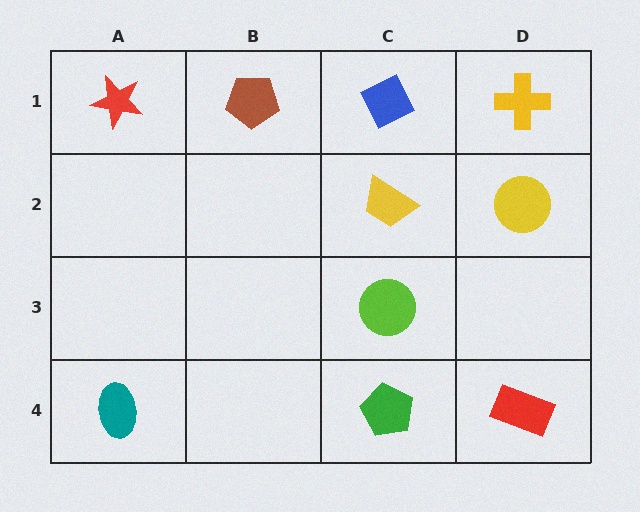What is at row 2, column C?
A yellow trapezoid.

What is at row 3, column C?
A lime circle.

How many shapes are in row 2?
2 shapes.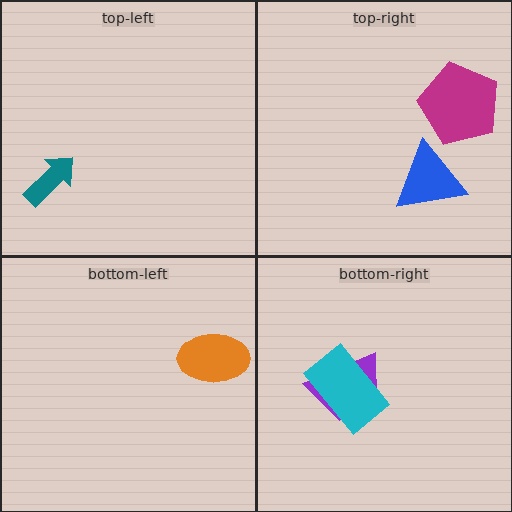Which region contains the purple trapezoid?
The bottom-right region.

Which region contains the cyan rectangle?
The bottom-right region.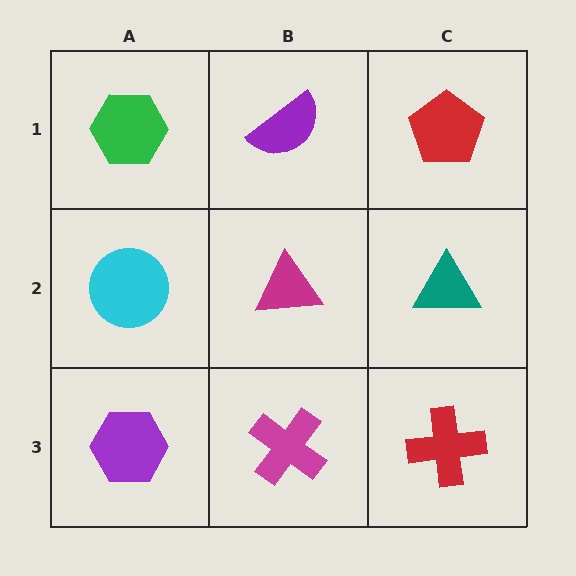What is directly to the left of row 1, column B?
A green hexagon.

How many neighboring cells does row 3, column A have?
2.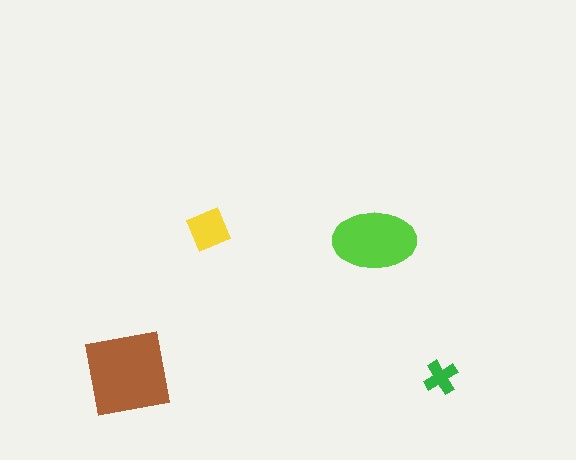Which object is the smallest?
The green cross.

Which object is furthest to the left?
The brown square is leftmost.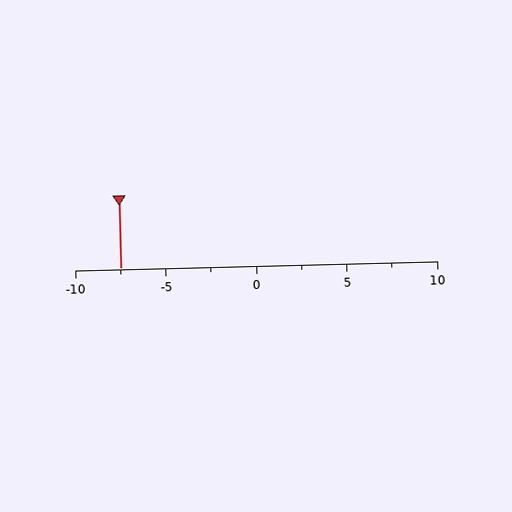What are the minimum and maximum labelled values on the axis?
The axis runs from -10 to 10.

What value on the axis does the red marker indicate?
The marker indicates approximately -7.5.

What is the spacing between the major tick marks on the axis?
The major ticks are spaced 5 apart.